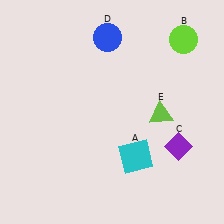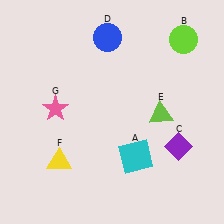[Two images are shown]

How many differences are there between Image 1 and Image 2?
There are 2 differences between the two images.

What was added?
A yellow triangle (F), a pink star (G) were added in Image 2.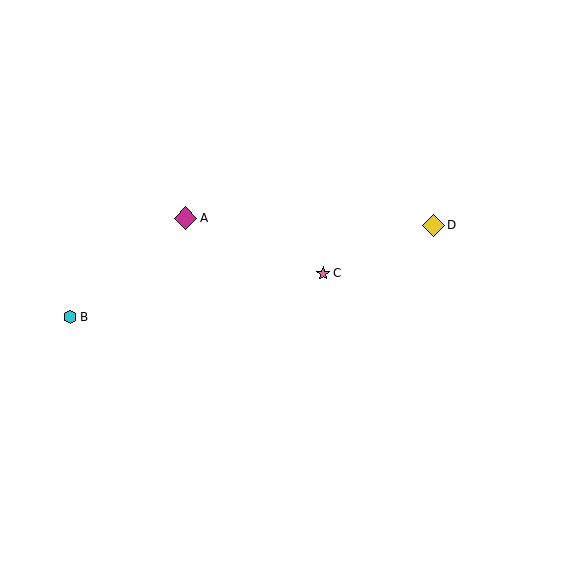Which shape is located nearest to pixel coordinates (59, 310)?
The cyan hexagon (labeled B) at (70, 317) is nearest to that location.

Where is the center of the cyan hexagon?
The center of the cyan hexagon is at (70, 317).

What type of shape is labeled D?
Shape D is a yellow diamond.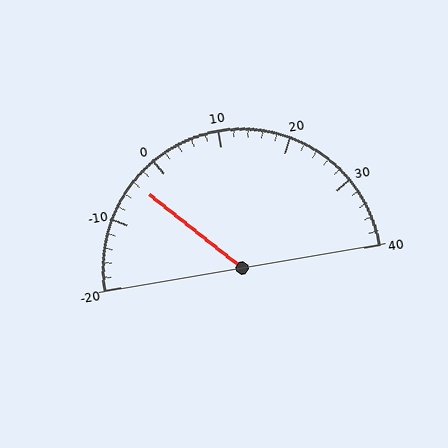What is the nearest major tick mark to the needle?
The nearest major tick mark is 0.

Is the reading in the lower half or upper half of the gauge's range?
The reading is in the lower half of the range (-20 to 40).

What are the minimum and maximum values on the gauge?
The gauge ranges from -20 to 40.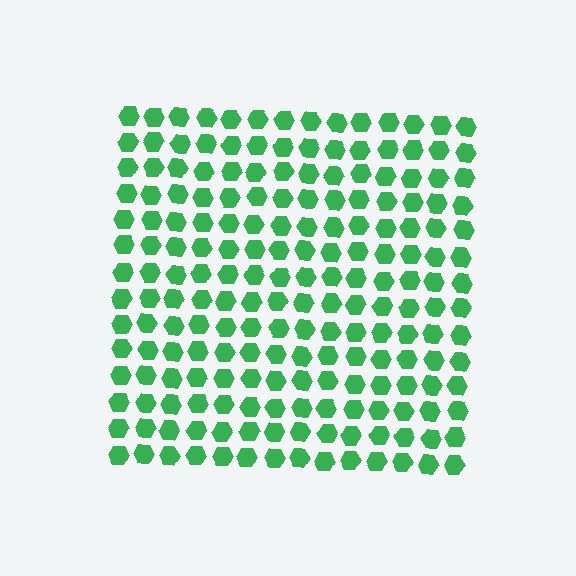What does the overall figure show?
The overall figure shows a square.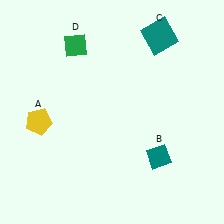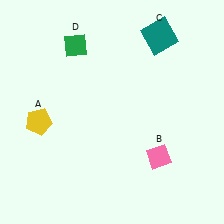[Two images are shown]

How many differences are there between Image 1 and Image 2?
There is 1 difference between the two images.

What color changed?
The diamond (B) changed from teal in Image 1 to pink in Image 2.